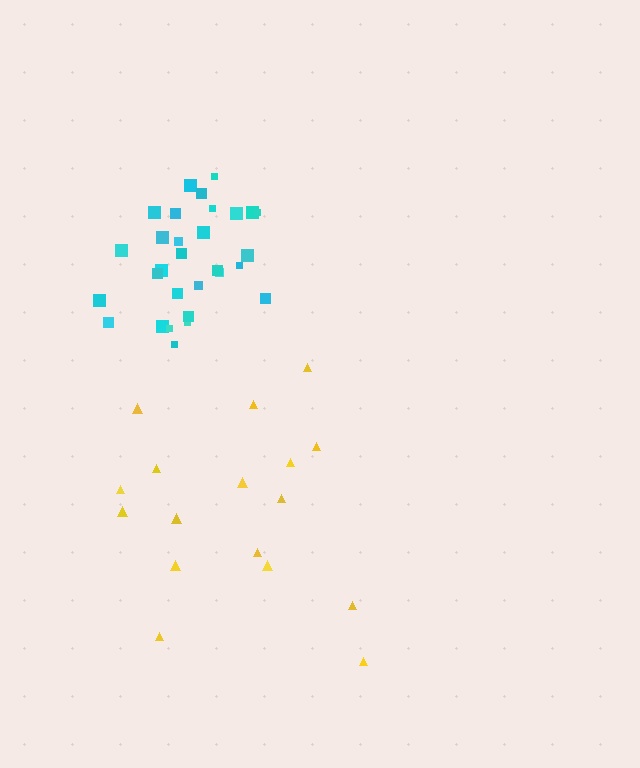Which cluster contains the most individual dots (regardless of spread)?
Cyan (31).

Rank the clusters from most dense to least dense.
cyan, yellow.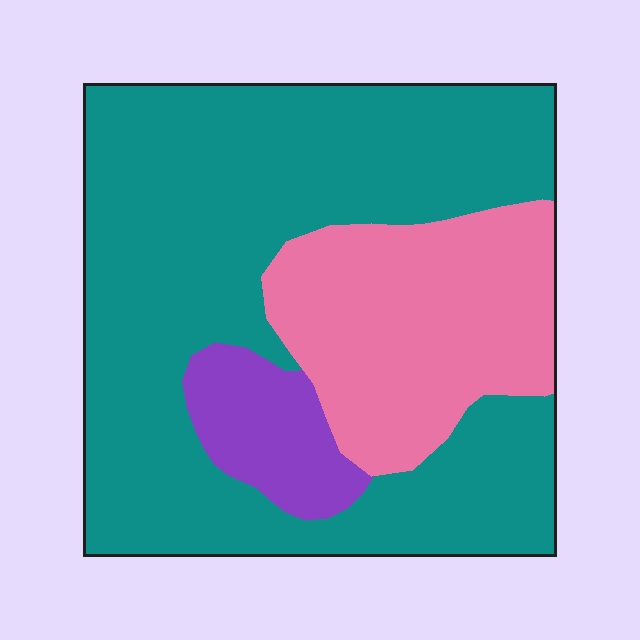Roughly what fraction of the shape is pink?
Pink takes up about one quarter (1/4) of the shape.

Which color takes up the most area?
Teal, at roughly 65%.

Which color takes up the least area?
Purple, at roughly 10%.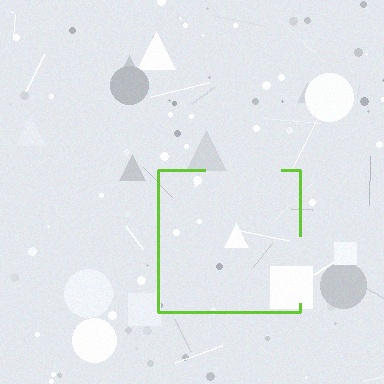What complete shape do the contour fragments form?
The contour fragments form a square.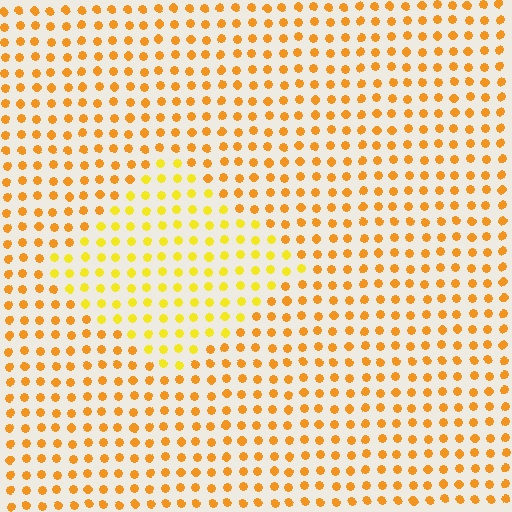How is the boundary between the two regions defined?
The boundary is defined purely by a slight shift in hue (about 24 degrees). Spacing, size, and orientation are identical on both sides.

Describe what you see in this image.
The image is filled with small orange elements in a uniform arrangement. A diamond-shaped region is visible where the elements are tinted to a slightly different hue, forming a subtle color boundary.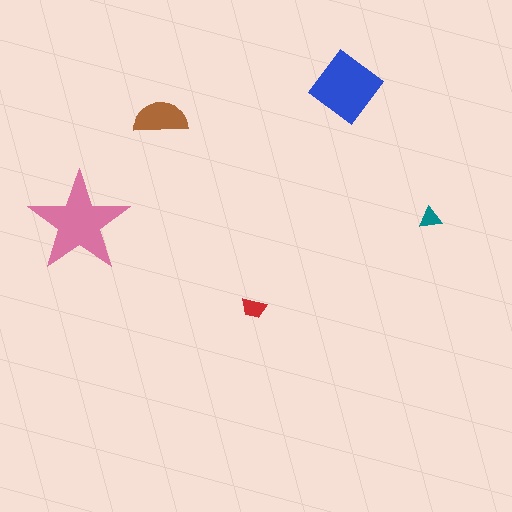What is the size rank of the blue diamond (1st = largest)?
2nd.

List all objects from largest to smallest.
The pink star, the blue diamond, the brown semicircle, the red trapezoid, the teal triangle.